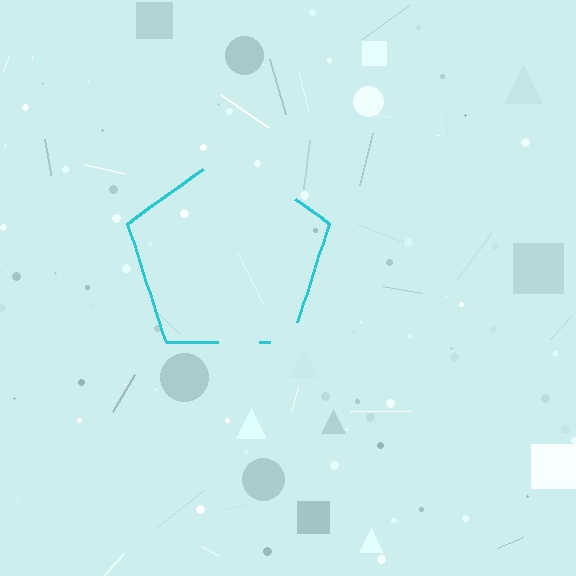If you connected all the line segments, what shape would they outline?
They would outline a pentagon.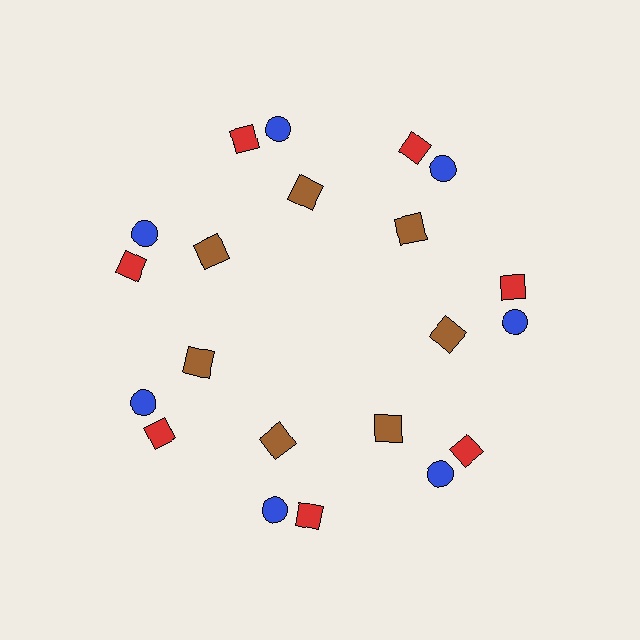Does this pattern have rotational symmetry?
Yes, this pattern has 7-fold rotational symmetry. It looks the same after rotating 51 degrees around the center.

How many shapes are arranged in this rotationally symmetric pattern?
There are 21 shapes, arranged in 7 groups of 3.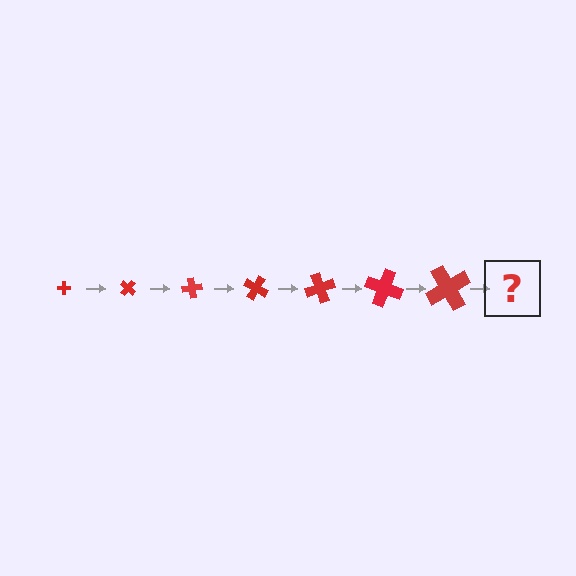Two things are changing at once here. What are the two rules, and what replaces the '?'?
The two rules are that the cross grows larger each step and it rotates 40 degrees each step. The '?' should be a cross, larger than the previous one and rotated 280 degrees from the start.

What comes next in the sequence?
The next element should be a cross, larger than the previous one and rotated 280 degrees from the start.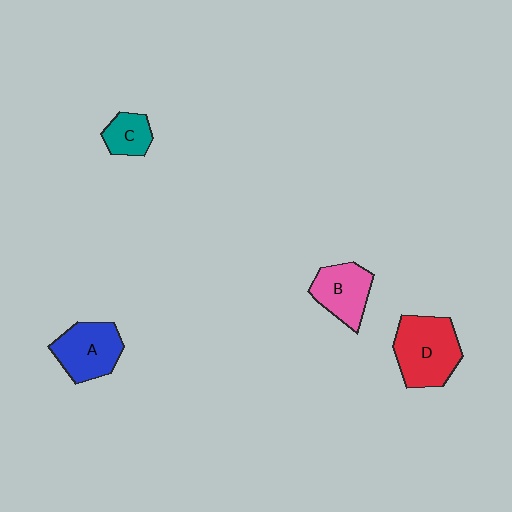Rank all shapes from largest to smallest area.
From largest to smallest: D (red), A (blue), B (pink), C (teal).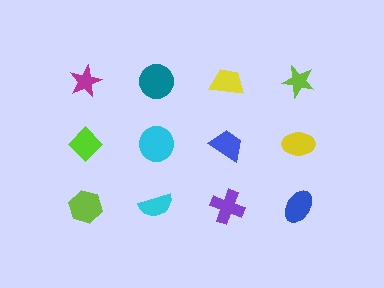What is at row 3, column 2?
A cyan semicircle.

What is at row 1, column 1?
A magenta star.